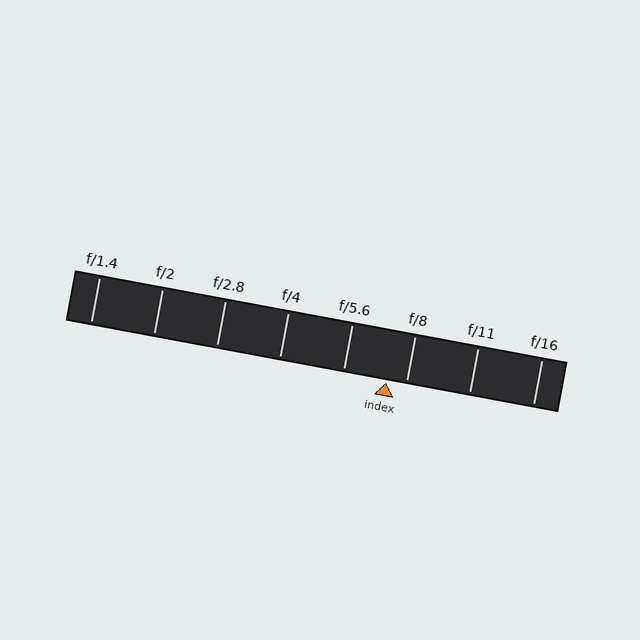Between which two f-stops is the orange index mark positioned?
The index mark is between f/5.6 and f/8.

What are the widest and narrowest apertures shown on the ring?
The widest aperture shown is f/1.4 and the narrowest is f/16.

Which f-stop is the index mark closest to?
The index mark is closest to f/8.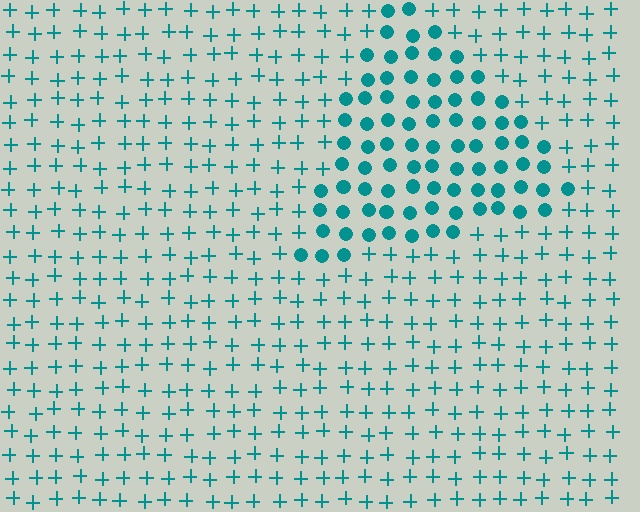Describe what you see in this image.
The image is filled with small teal elements arranged in a uniform grid. A triangle-shaped region contains circles, while the surrounding area contains plus signs. The boundary is defined purely by the change in element shape.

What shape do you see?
I see a triangle.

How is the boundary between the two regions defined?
The boundary is defined by a change in element shape: circles inside vs. plus signs outside. All elements share the same color and spacing.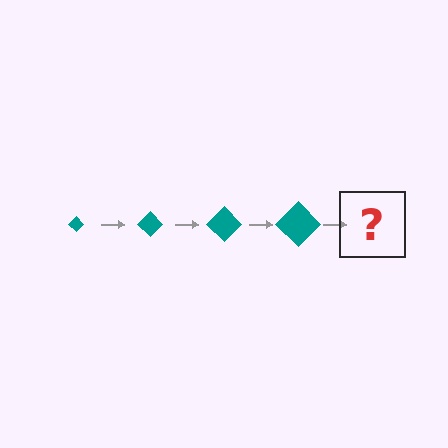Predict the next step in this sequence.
The next step is a teal diamond, larger than the previous one.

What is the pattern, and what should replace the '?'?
The pattern is that the diamond gets progressively larger each step. The '?' should be a teal diamond, larger than the previous one.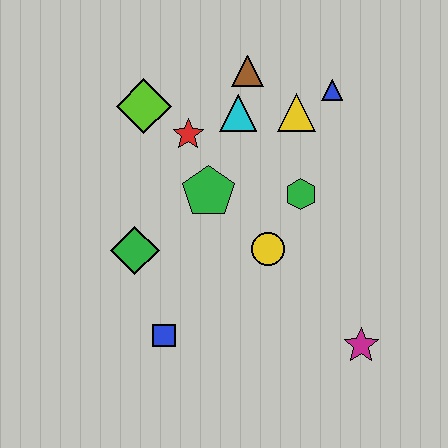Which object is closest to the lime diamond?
The red star is closest to the lime diamond.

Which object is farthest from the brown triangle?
The magenta star is farthest from the brown triangle.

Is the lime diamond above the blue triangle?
No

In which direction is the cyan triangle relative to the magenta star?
The cyan triangle is above the magenta star.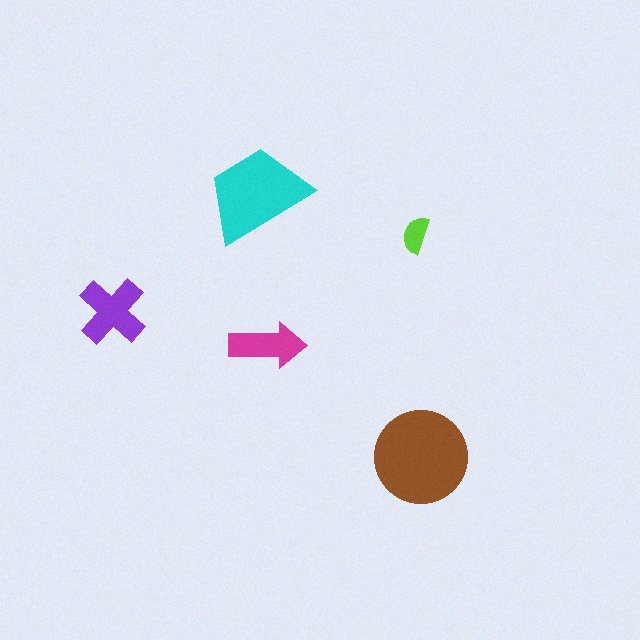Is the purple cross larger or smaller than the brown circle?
Smaller.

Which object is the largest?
The brown circle.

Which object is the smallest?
The lime semicircle.